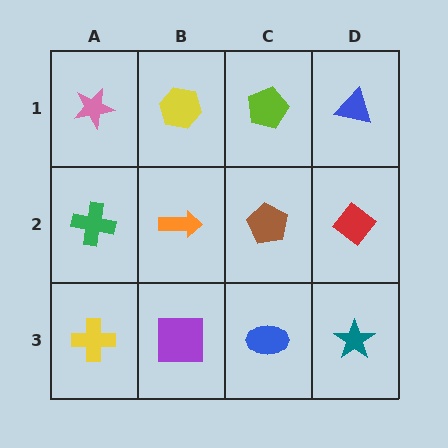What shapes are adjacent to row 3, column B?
An orange arrow (row 2, column B), a yellow cross (row 3, column A), a blue ellipse (row 3, column C).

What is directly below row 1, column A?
A green cross.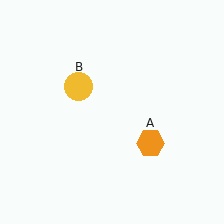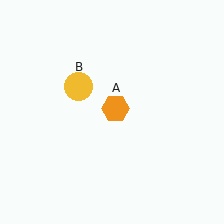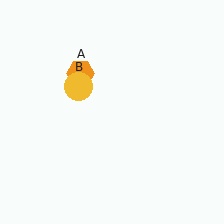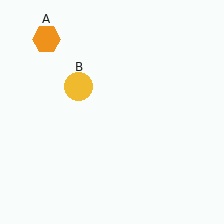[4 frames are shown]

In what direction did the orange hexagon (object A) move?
The orange hexagon (object A) moved up and to the left.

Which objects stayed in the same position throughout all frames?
Yellow circle (object B) remained stationary.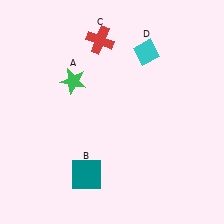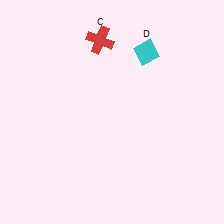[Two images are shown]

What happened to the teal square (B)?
The teal square (B) was removed in Image 2. It was in the bottom-left area of Image 1.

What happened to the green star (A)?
The green star (A) was removed in Image 2. It was in the top-left area of Image 1.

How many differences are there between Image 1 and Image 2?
There are 2 differences between the two images.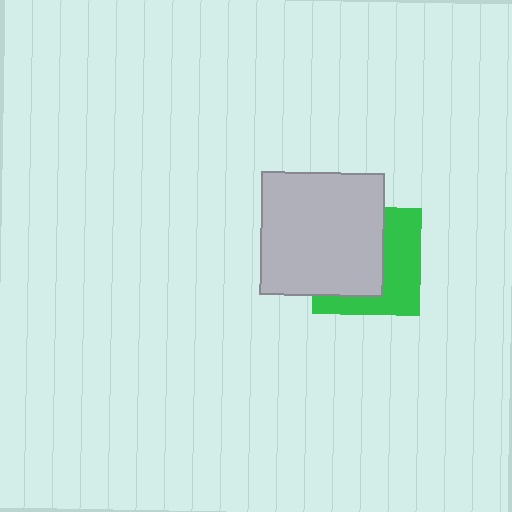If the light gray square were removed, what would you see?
You would see the complete green square.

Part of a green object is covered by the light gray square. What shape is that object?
It is a square.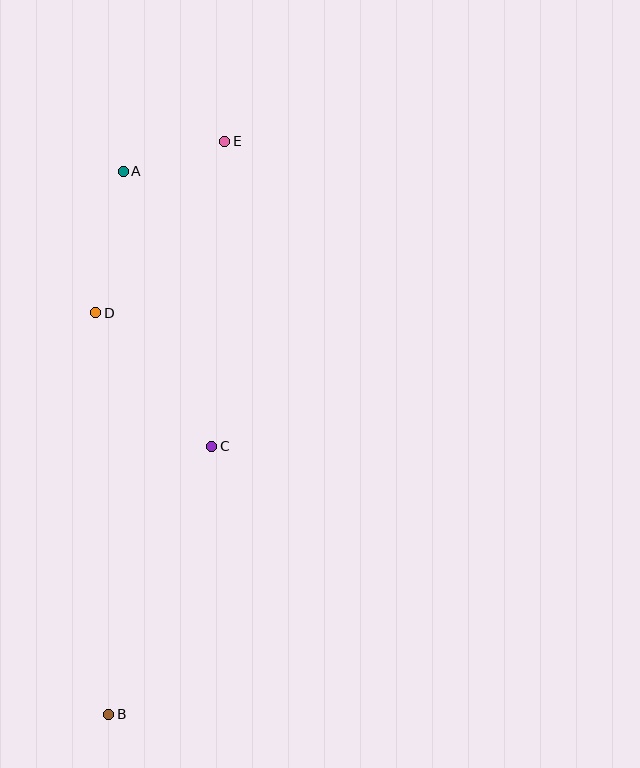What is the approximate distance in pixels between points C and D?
The distance between C and D is approximately 177 pixels.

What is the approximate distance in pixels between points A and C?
The distance between A and C is approximately 289 pixels.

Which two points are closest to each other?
Points A and E are closest to each other.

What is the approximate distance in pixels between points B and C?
The distance between B and C is approximately 287 pixels.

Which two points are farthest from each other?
Points B and E are farthest from each other.